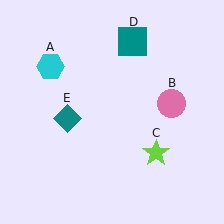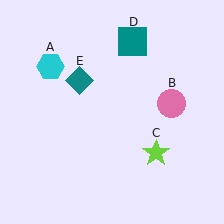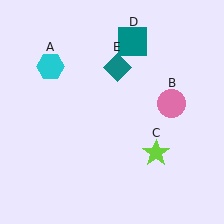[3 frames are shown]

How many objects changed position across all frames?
1 object changed position: teal diamond (object E).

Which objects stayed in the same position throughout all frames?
Cyan hexagon (object A) and pink circle (object B) and lime star (object C) and teal square (object D) remained stationary.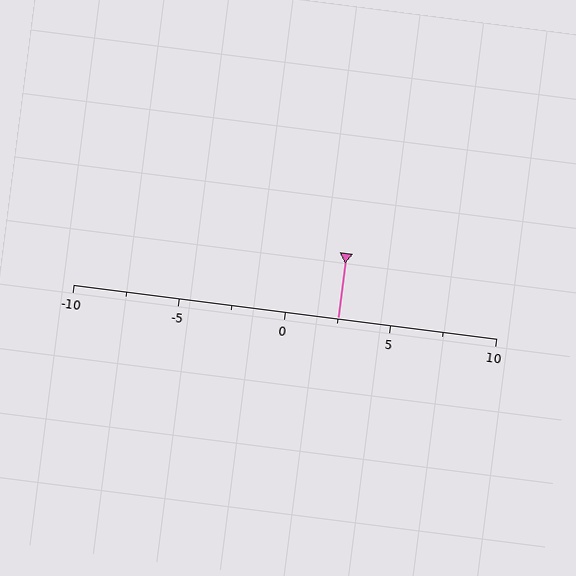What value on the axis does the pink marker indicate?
The marker indicates approximately 2.5.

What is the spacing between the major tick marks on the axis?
The major ticks are spaced 5 apart.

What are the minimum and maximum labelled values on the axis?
The axis runs from -10 to 10.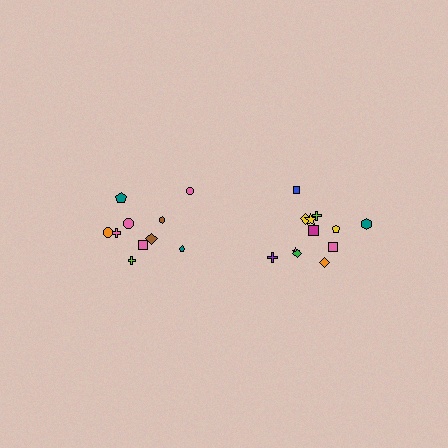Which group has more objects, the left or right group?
The right group.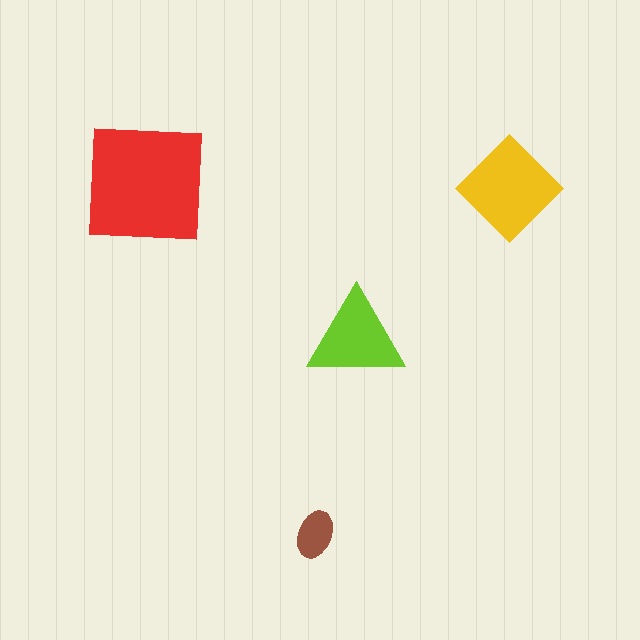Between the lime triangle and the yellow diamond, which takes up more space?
The yellow diamond.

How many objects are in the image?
There are 4 objects in the image.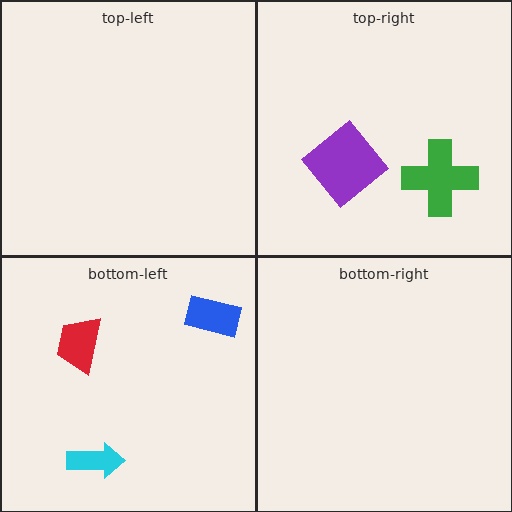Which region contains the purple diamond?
The top-right region.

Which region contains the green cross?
The top-right region.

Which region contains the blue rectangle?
The bottom-left region.